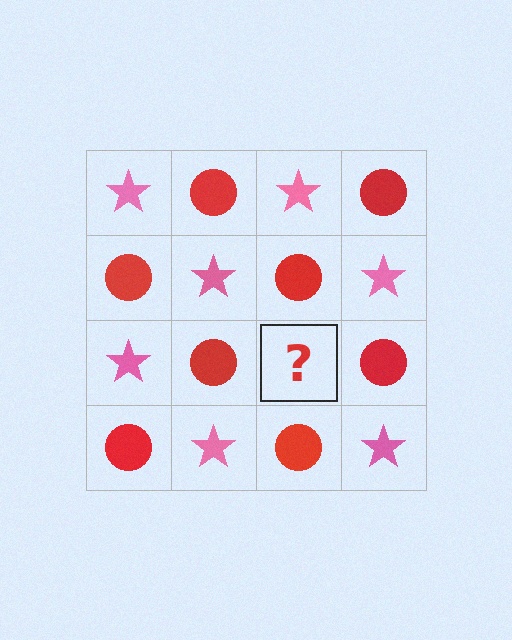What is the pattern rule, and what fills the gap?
The rule is that it alternates pink star and red circle in a checkerboard pattern. The gap should be filled with a pink star.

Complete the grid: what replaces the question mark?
The question mark should be replaced with a pink star.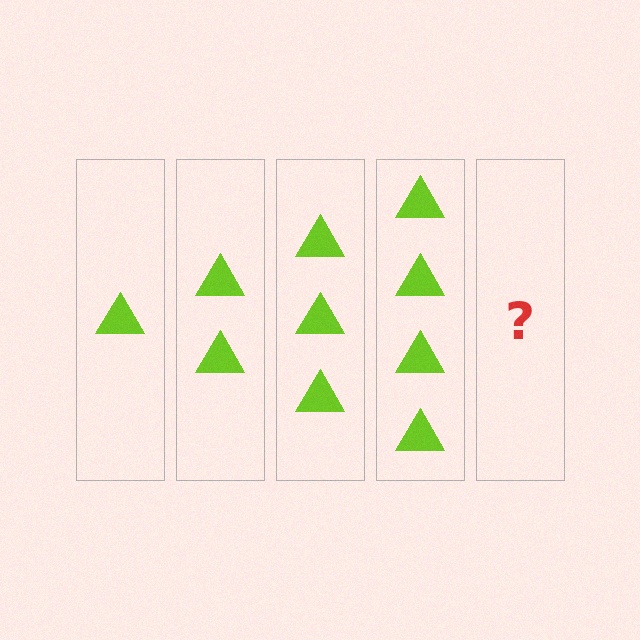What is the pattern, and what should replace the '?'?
The pattern is that each step adds one more triangle. The '?' should be 5 triangles.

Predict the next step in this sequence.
The next step is 5 triangles.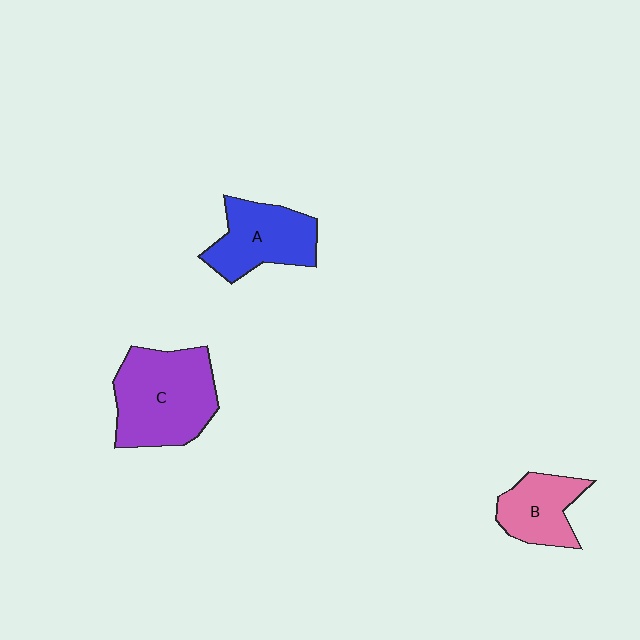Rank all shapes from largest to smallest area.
From largest to smallest: C (purple), A (blue), B (pink).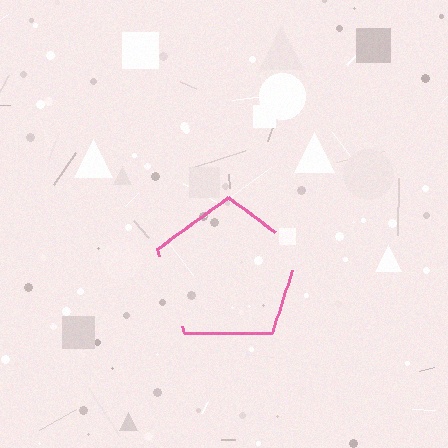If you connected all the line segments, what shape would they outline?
They would outline a pentagon.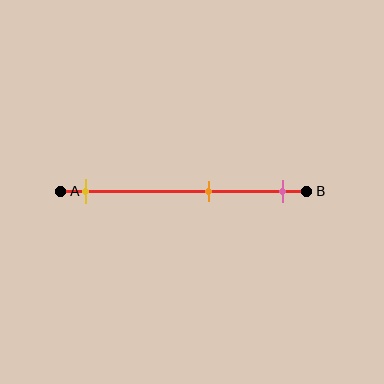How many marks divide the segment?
There are 3 marks dividing the segment.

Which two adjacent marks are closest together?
The orange and pink marks are the closest adjacent pair.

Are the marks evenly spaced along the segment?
No, the marks are not evenly spaced.